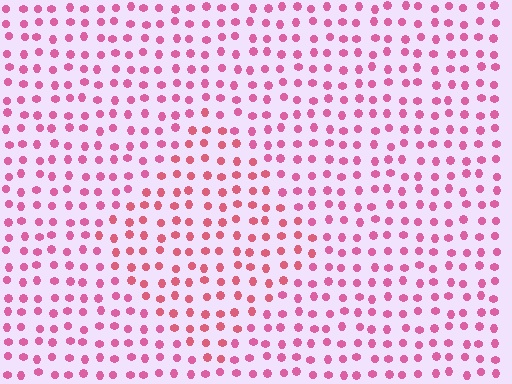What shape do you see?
I see a diamond.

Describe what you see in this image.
The image is filled with small pink elements in a uniform arrangement. A diamond-shaped region is visible where the elements are tinted to a slightly different hue, forming a subtle color boundary.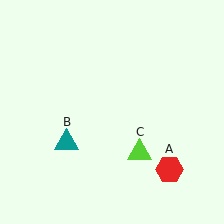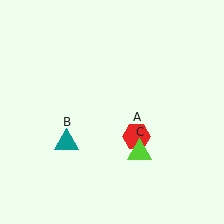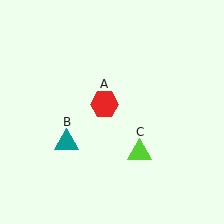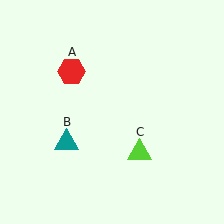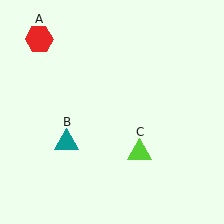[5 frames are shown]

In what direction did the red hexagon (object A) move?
The red hexagon (object A) moved up and to the left.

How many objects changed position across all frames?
1 object changed position: red hexagon (object A).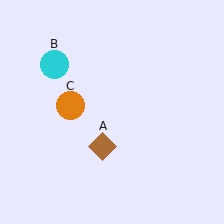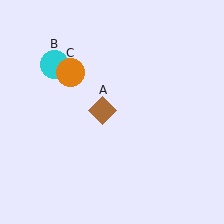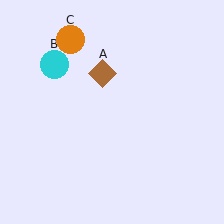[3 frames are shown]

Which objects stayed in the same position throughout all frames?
Cyan circle (object B) remained stationary.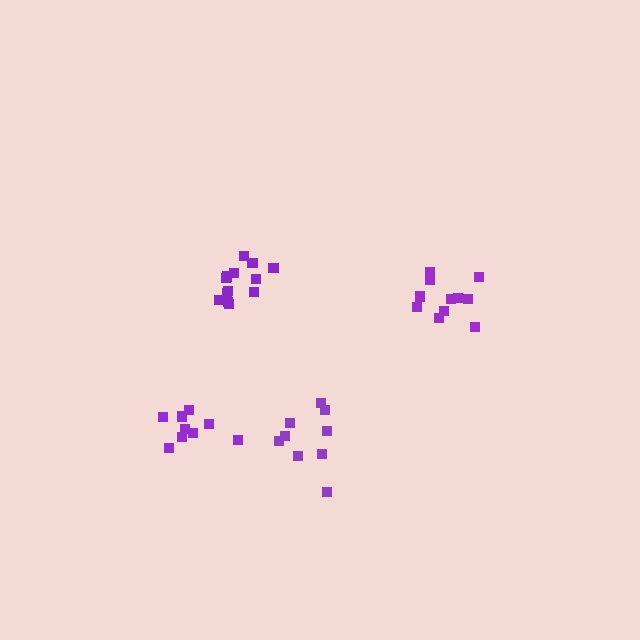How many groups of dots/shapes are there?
There are 4 groups.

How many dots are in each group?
Group 1: 9 dots, Group 2: 9 dots, Group 3: 13 dots, Group 4: 11 dots (42 total).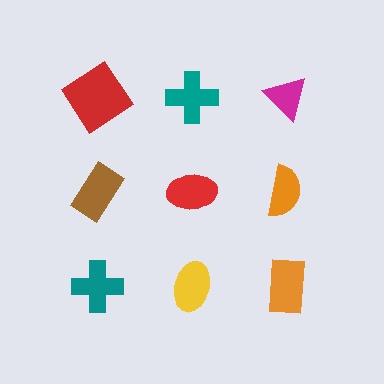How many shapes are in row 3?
3 shapes.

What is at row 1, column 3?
A magenta triangle.